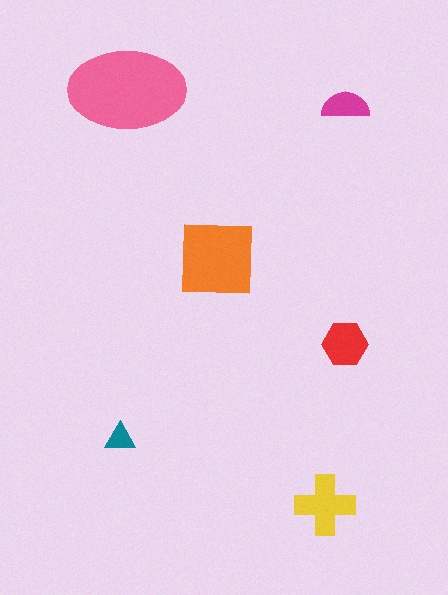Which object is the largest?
The pink ellipse.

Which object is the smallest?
The teal triangle.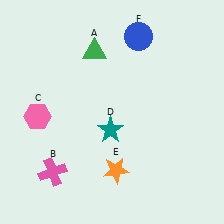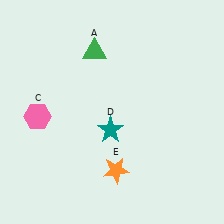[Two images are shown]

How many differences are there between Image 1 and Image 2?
There are 2 differences between the two images.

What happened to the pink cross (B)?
The pink cross (B) was removed in Image 2. It was in the bottom-left area of Image 1.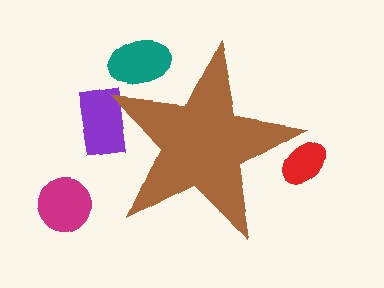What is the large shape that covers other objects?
A brown star.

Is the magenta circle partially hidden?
No, the magenta circle is fully visible.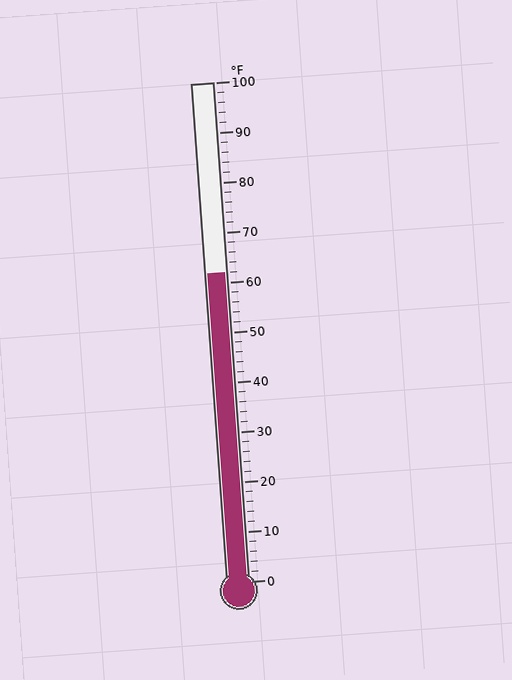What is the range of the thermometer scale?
The thermometer scale ranges from 0°F to 100°F.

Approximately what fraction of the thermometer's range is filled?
The thermometer is filled to approximately 60% of its range.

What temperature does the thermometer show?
The thermometer shows approximately 62°F.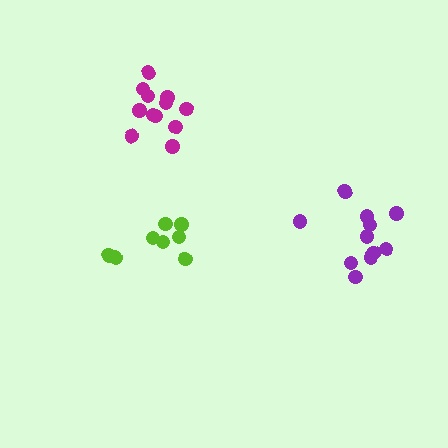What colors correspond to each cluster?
The clusters are colored: magenta, lime, purple.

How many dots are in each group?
Group 1: 12 dots, Group 2: 8 dots, Group 3: 11 dots (31 total).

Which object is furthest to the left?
The magenta cluster is leftmost.